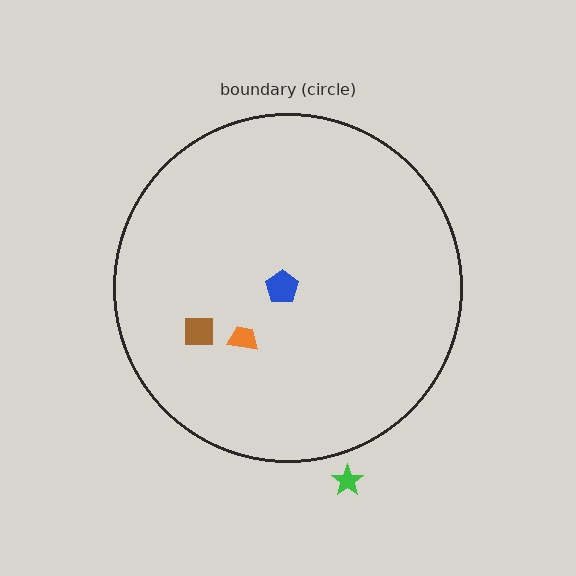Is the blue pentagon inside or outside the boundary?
Inside.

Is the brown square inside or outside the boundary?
Inside.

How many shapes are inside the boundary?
3 inside, 1 outside.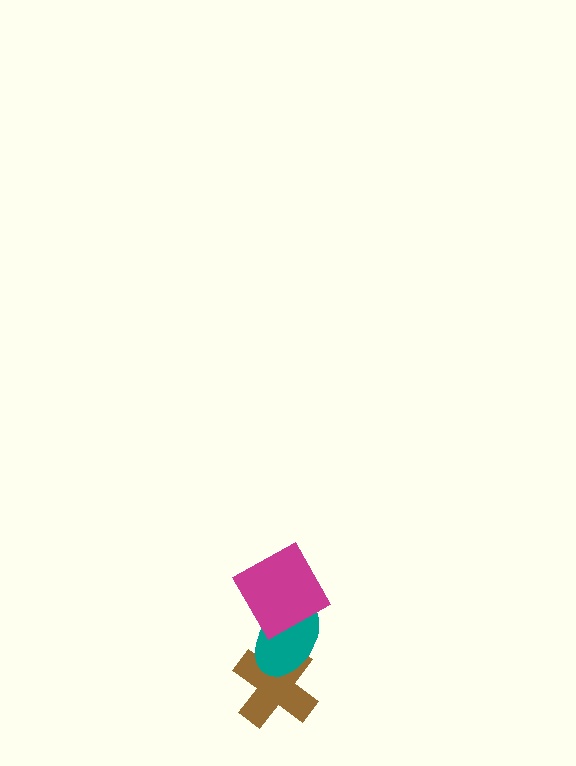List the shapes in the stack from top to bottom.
From top to bottom: the magenta square, the teal ellipse, the brown cross.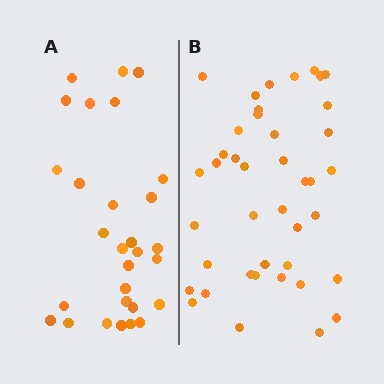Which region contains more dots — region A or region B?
Region B (the right region) has more dots.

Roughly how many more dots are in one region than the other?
Region B has roughly 12 or so more dots than region A.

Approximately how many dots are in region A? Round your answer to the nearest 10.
About 30 dots. (The exact count is 29, which rounds to 30.)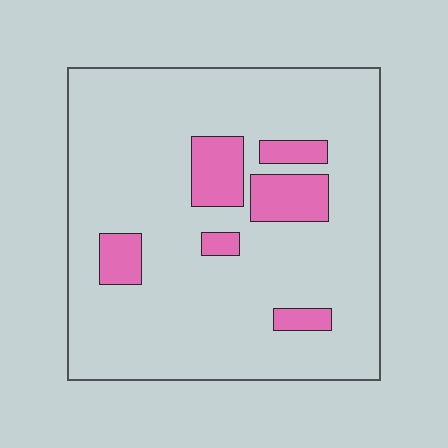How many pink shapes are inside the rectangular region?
6.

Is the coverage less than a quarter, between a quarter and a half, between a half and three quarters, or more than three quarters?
Less than a quarter.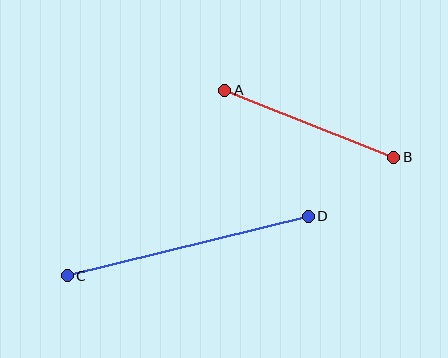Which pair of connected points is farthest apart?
Points C and D are farthest apart.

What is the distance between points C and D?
The distance is approximately 248 pixels.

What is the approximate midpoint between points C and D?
The midpoint is at approximately (188, 246) pixels.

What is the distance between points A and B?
The distance is approximately 182 pixels.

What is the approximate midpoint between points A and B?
The midpoint is at approximately (309, 124) pixels.